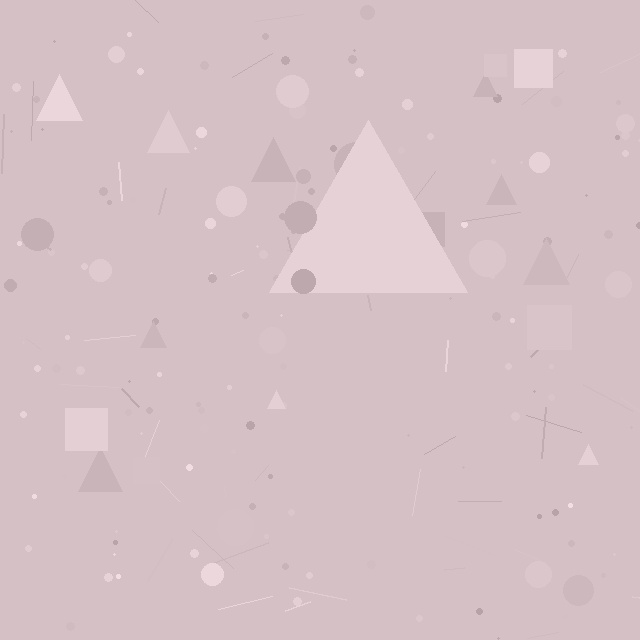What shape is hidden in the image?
A triangle is hidden in the image.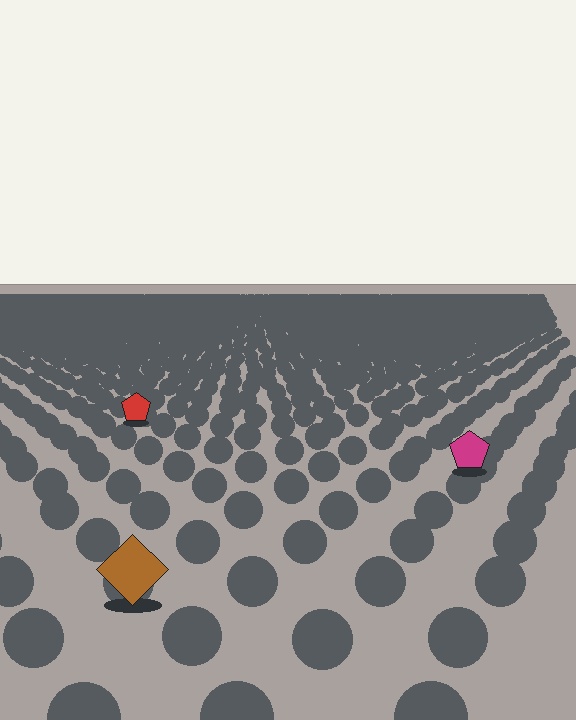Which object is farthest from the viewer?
The red pentagon is farthest from the viewer. It appears smaller and the ground texture around it is denser.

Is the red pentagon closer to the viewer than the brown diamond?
No. The brown diamond is closer — you can tell from the texture gradient: the ground texture is coarser near it.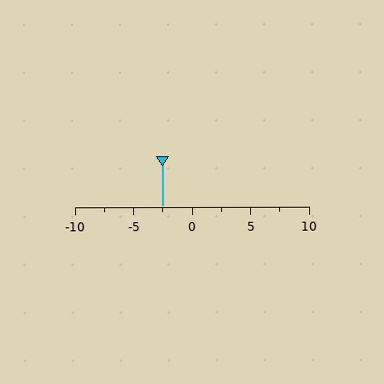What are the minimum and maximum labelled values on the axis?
The axis runs from -10 to 10.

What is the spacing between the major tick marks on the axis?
The major ticks are spaced 5 apart.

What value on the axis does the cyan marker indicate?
The marker indicates approximately -2.5.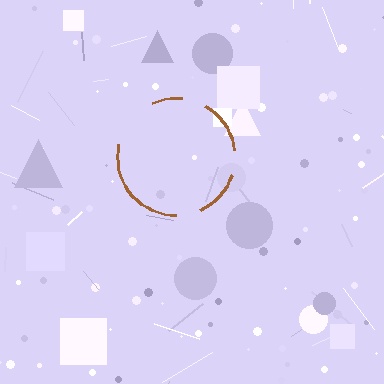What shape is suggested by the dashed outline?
The dashed outline suggests a circle.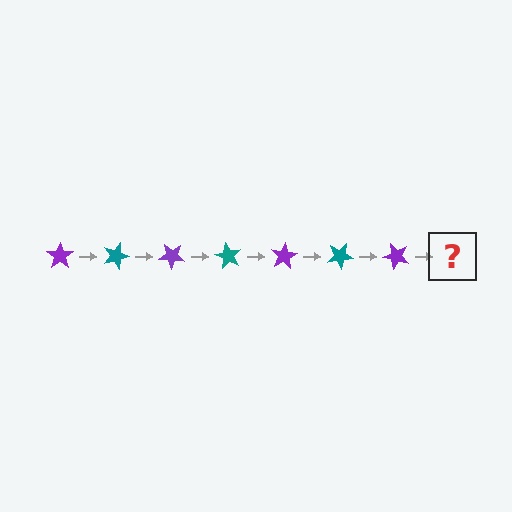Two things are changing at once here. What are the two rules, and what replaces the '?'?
The two rules are that it rotates 20 degrees each step and the color cycles through purple and teal. The '?' should be a teal star, rotated 140 degrees from the start.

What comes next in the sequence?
The next element should be a teal star, rotated 140 degrees from the start.